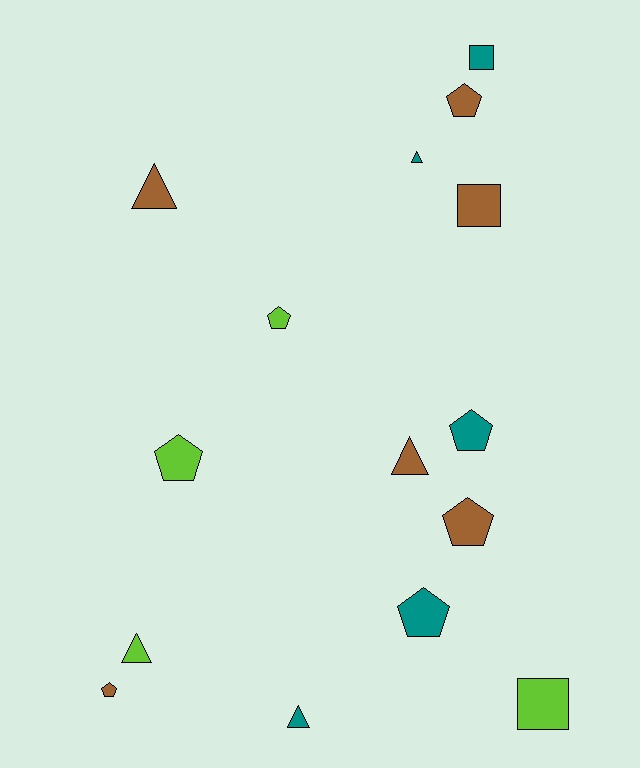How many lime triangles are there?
There is 1 lime triangle.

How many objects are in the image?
There are 15 objects.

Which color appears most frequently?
Brown, with 6 objects.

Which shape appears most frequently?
Pentagon, with 7 objects.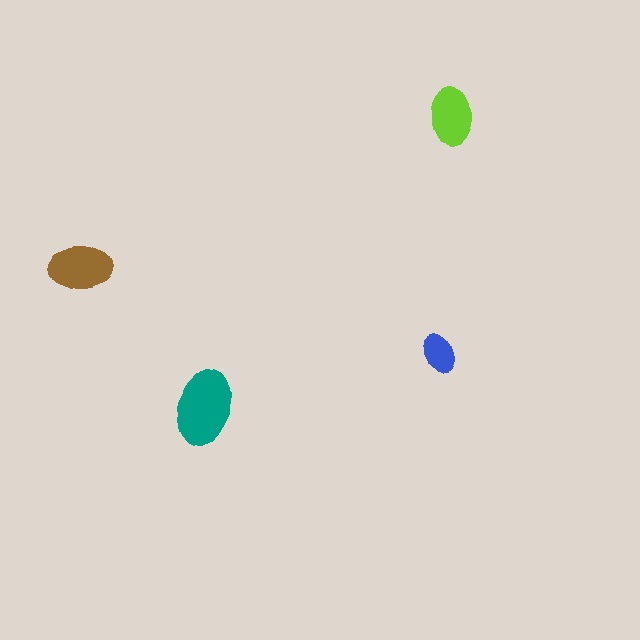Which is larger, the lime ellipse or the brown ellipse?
The brown one.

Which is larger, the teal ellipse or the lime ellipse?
The teal one.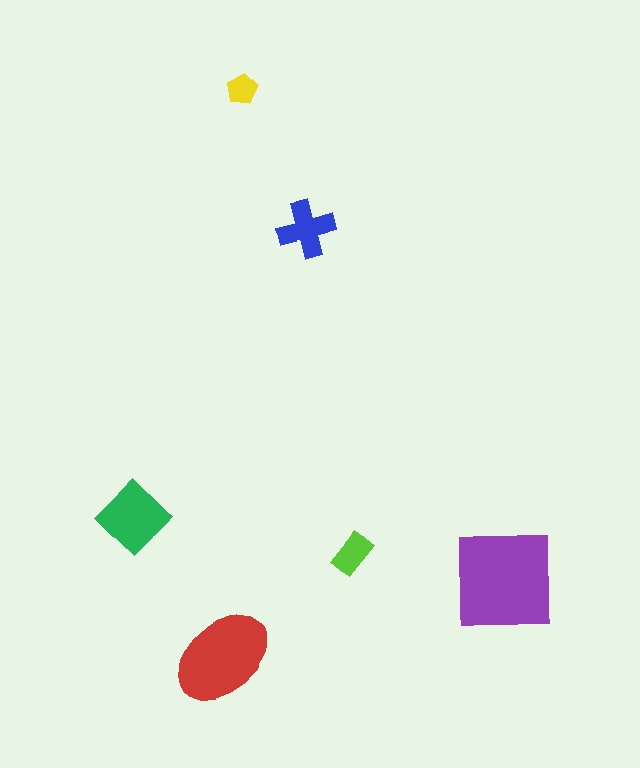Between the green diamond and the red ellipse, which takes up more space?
The red ellipse.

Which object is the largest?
The purple square.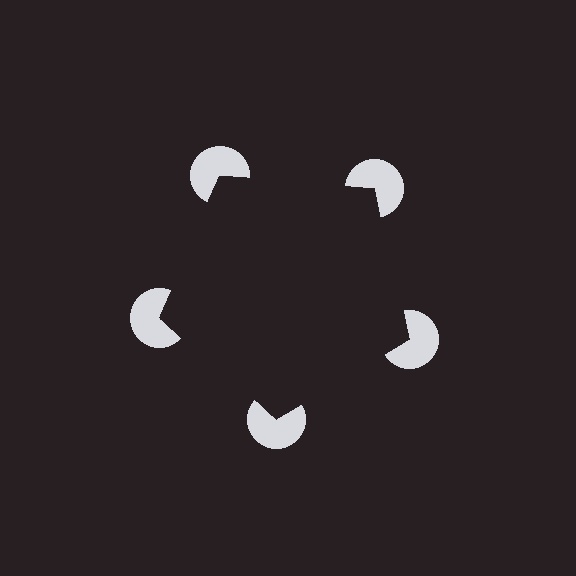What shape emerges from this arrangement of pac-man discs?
An illusory pentagon — its edges are inferred from the aligned wedge cuts in the pac-man discs, not physically drawn.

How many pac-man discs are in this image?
There are 5 — one at each vertex of the illusory pentagon.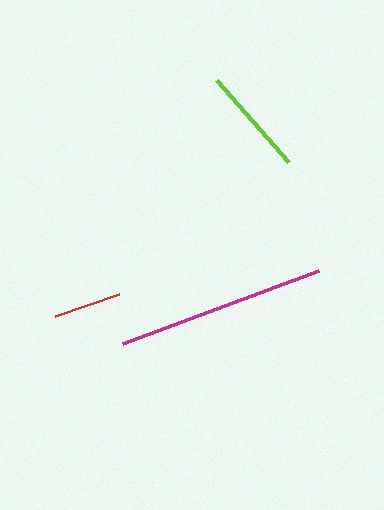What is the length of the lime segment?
The lime segment is approximately 109 pixels long.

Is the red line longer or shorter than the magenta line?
The magenta line is longer than the red line.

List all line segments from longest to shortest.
From longest to shortest: magenta, lime, red.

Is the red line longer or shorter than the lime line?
The lime line is longer than the red line.